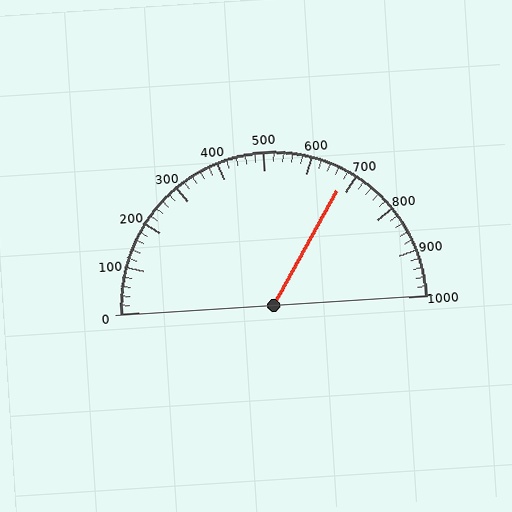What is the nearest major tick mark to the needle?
The nearest major tick mark is 700.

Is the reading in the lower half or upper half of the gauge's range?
The reading is in the upper half of the range (0 to 1000).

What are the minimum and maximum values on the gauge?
The gauge ranges from 0 to 1000.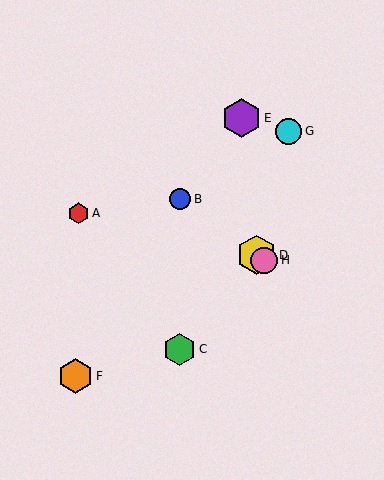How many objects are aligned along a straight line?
3 objects (B, D, H) are aligned along a straight line.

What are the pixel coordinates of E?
Object E is at (242, 118).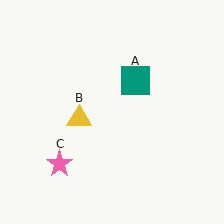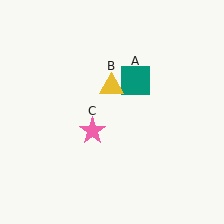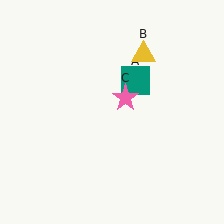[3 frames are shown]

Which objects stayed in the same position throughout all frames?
Teal square (object A) remained stationary.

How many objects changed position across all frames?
2 objects changed position: yellow triangle (object B), pink star (object C).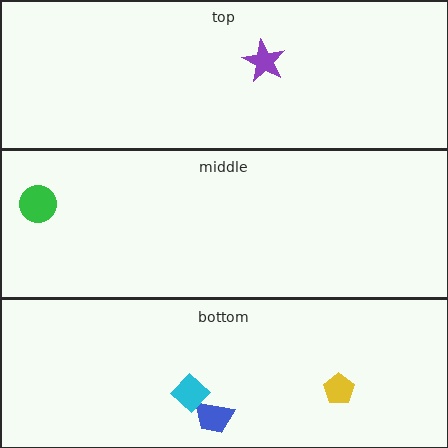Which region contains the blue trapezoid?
The bottom region.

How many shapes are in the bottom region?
3.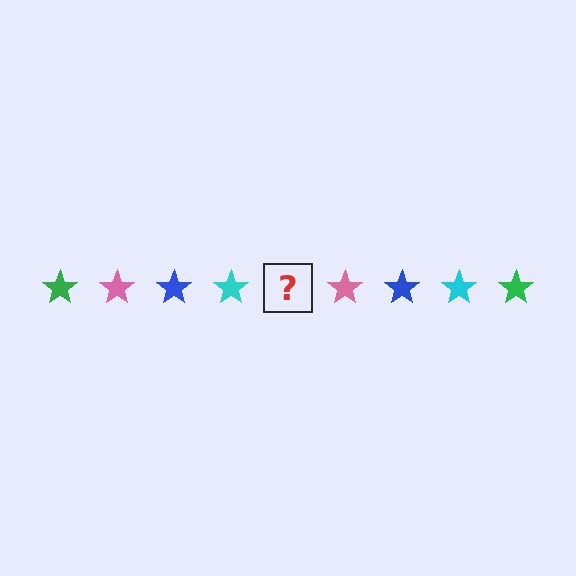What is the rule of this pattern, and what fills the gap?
The rule is that the pattern cycles through green, pink, blue, cyan stars. The gap should be filled with a green star.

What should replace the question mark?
The question mark should be replaced with a green star.